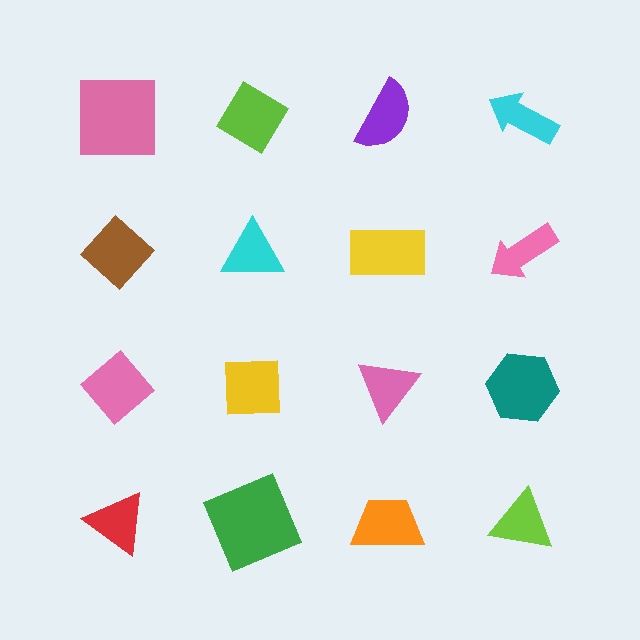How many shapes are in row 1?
4 shapes.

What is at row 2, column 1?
A brown diamond.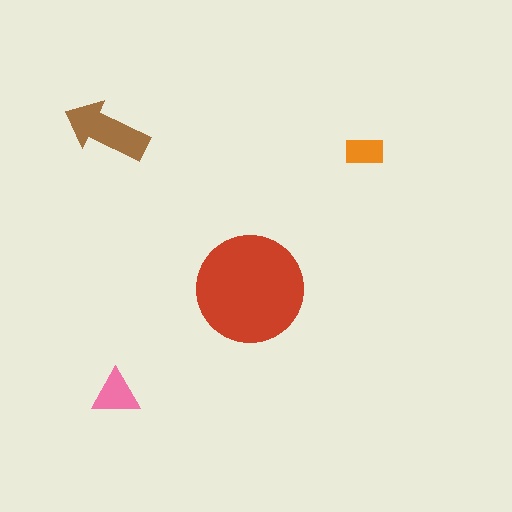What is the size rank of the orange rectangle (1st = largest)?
4th.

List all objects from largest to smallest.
The red circle, the brown arrow, the pink triangle, the orange rectangle.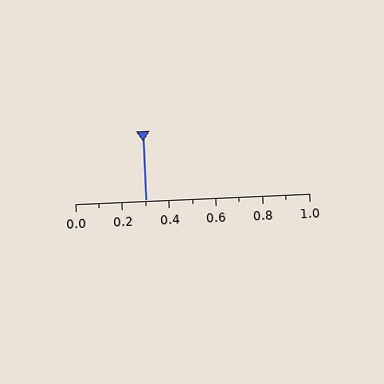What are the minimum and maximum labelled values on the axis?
The axis runs from 0.0 to 1.0.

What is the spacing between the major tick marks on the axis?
The major ticks are spaced 0.2 apart.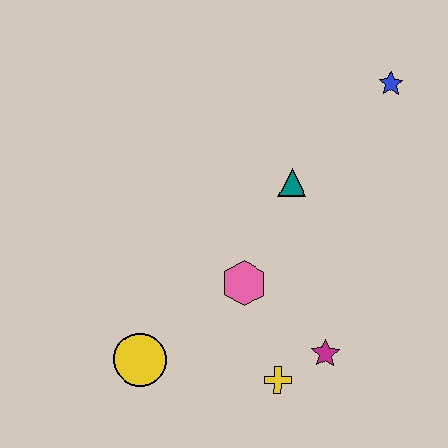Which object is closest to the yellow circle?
The pink hexagon is closest to the yellow circle.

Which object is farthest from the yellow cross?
The blue star is farthest from the yellow cross.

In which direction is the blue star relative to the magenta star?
The blue star is above the magenta star.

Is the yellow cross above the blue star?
No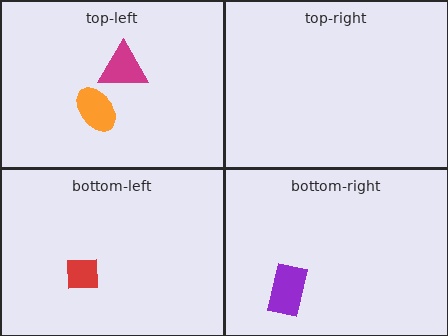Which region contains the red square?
The bottom-left region.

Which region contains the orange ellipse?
The top-left region.